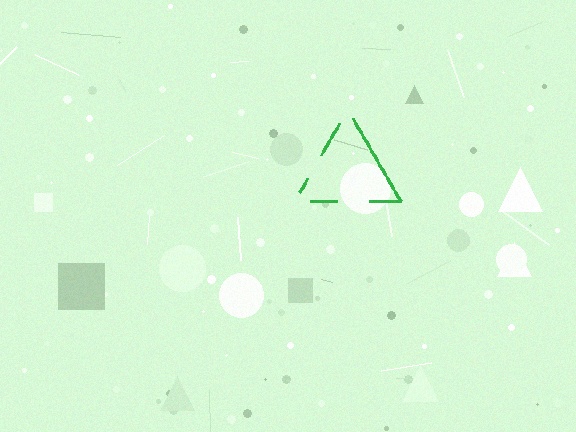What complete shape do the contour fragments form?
The contour fragments form a triangle.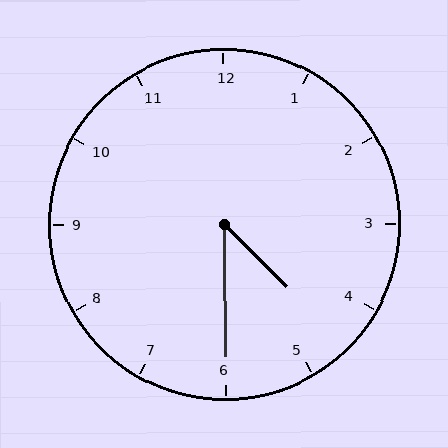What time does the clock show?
4:30.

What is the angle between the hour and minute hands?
Approximately 45 degrees.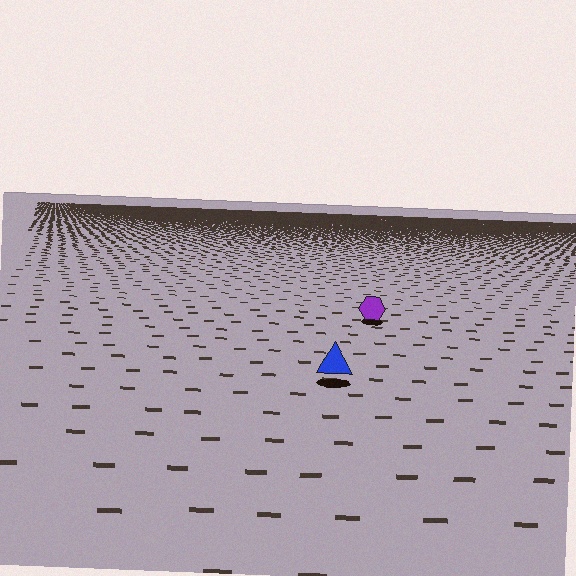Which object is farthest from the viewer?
The purple hexagon is farthest from the viewer. It appears smaller and the ground texture around it is denser.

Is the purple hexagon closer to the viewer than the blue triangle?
No. The blue triangle is closer — you can tell from the texture gradient: the ground texture is coarser near it.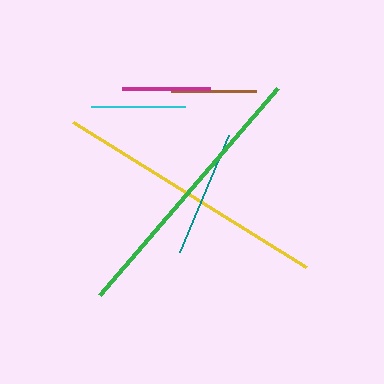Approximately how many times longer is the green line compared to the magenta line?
The green line is approximately 3.1 times the length of the magenta line.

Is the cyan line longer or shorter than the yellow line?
The yellow line is longer than the cyan line.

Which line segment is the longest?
The yellow line is the longest at approximately 274 pixels.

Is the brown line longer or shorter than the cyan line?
The cyan line is longer than the brown line.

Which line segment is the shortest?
The brown line is the shortest at approximately 85 pixels.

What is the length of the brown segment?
The brown segment is approximately 85 pixels long.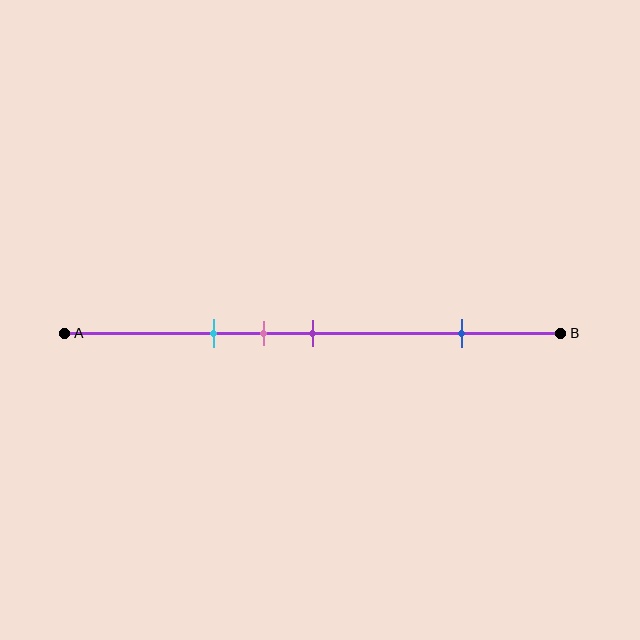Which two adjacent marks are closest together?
The pink and purple marks are the closest adjacent pair.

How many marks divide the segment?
There are 4 marks dividing the segment.